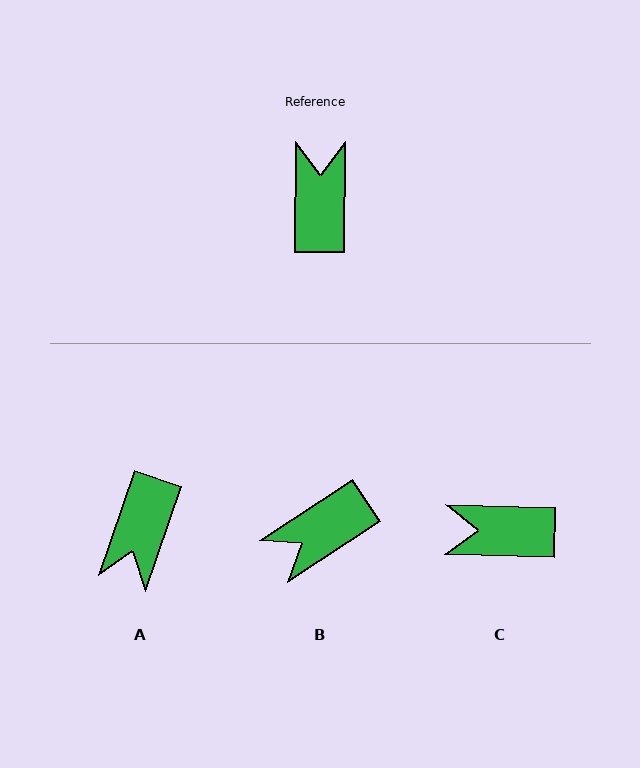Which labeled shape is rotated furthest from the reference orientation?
A, about 161 degrees away.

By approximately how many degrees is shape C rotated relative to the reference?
Approximately 89 degrees counter-clockwise.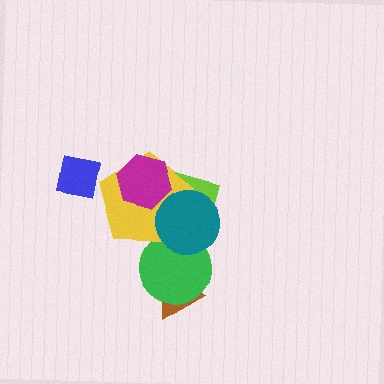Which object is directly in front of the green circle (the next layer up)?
The yellow pentagon is directly in front of the green circle.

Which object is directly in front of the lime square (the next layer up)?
The yellow pentagon is directly in front of the lime square.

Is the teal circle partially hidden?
No, no other shape covers it.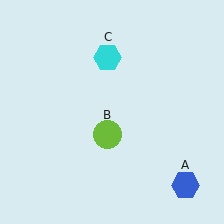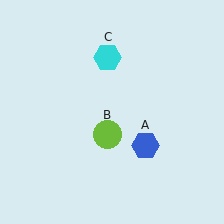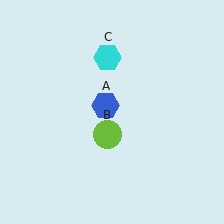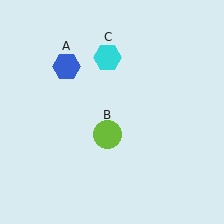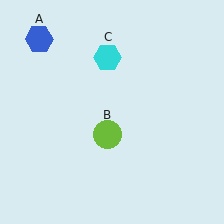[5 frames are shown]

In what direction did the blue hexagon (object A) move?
The blue hexagon (object A) moved up and to the left.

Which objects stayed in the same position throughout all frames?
Lime circle (object B) and cyan hexagon (object C) remained stationary.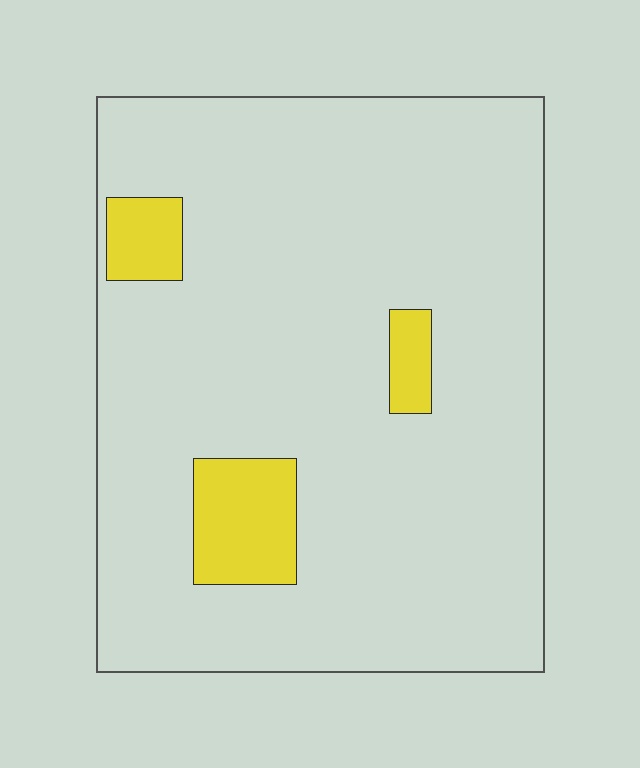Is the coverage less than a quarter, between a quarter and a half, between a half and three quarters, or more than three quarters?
Less than a quarter.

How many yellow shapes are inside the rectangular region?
3.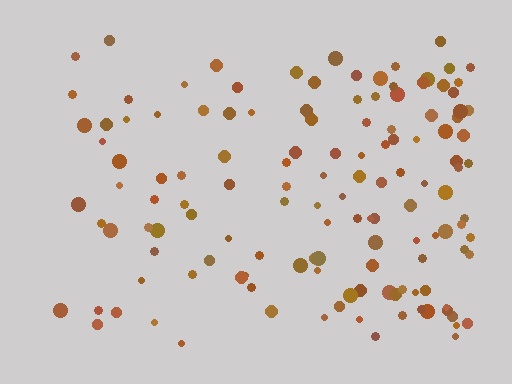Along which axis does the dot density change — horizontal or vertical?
Horizontal.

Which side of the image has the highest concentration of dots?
The right.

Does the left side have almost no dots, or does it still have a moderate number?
Still a moderate number, just noticeably fewer than the right.